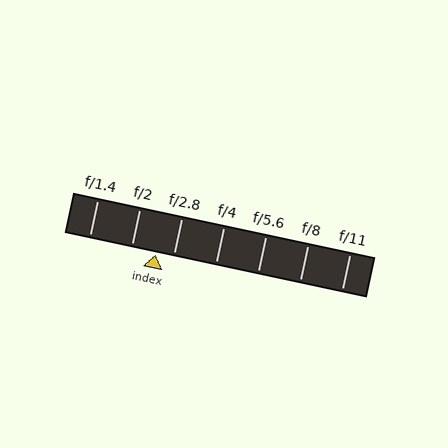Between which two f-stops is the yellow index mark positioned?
The index mark is between f/2 and f/2.8.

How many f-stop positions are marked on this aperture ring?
There are 7 f-stop positions marked.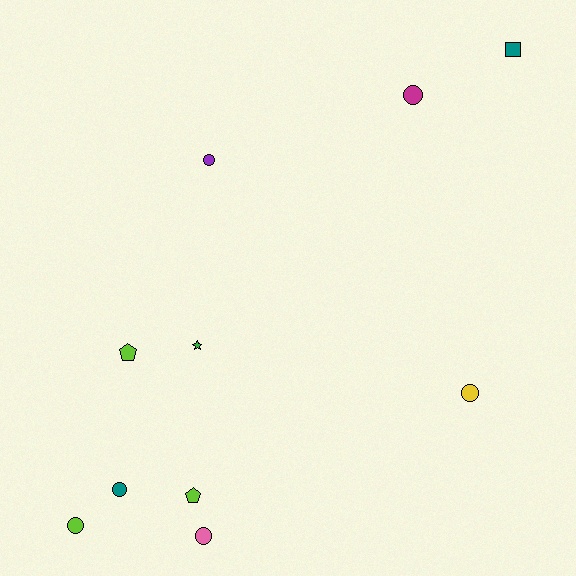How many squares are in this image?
There is 1 square.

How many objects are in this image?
There are 10 objects.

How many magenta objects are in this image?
There is 1 magenta object.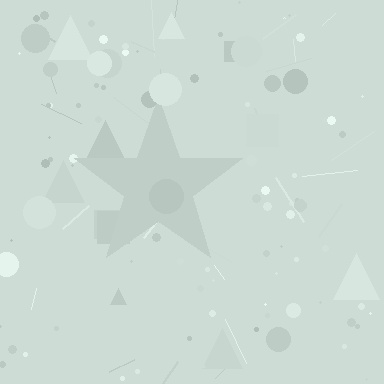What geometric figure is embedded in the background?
A star is embedded in the background.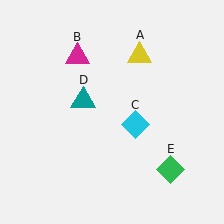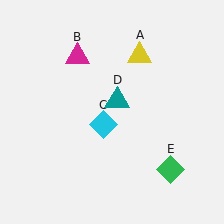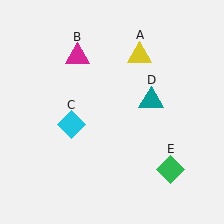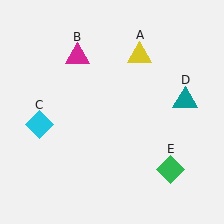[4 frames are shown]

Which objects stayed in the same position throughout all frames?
Yellow triangle (object A) and magenta triangle (object B) and green diamond (object E) remained stationary.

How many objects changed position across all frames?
2 objects changed position: cyan diamond (object C), teal triangle (object D).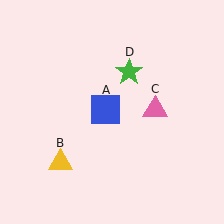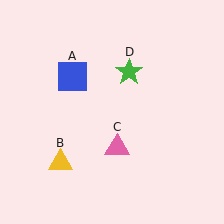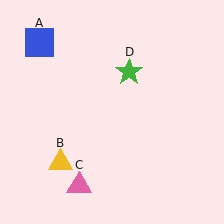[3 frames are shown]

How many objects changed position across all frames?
2 objects changed position: blue square (object A), pink triangle (object C).